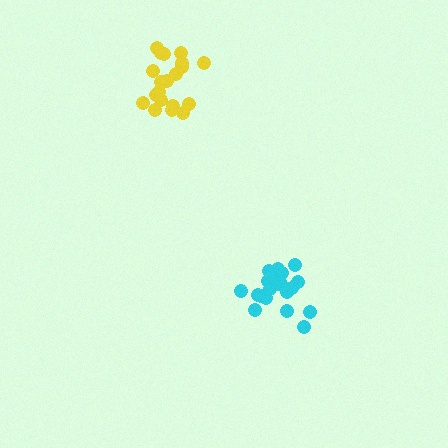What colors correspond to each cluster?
The clusters are colored: cyan, yellow.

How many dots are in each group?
Group 1: 21 dots, Group 2: 20 dots (41 total).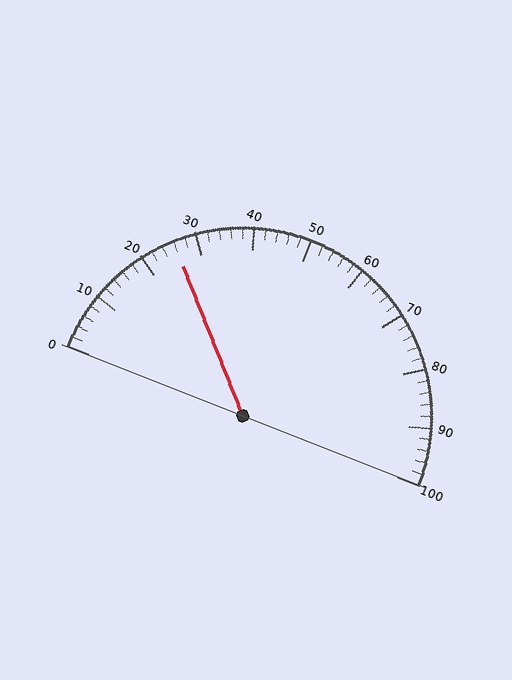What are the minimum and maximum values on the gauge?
The gauge ranges from 0 to 100.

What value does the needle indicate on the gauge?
The needle indicates approximately 26.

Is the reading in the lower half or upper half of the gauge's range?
The reading is in the lower half of the range (0 to 100).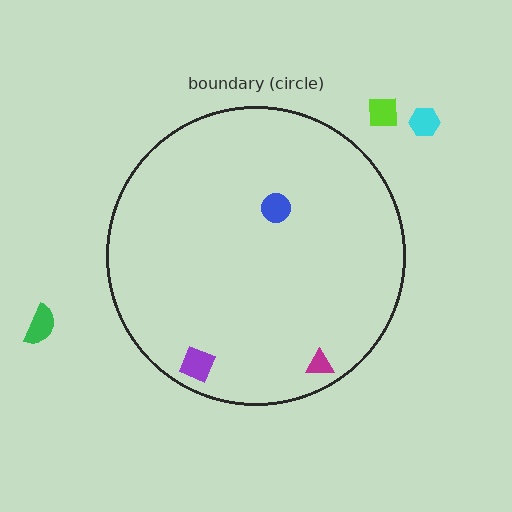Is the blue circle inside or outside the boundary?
Inside.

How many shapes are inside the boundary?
3 inside, 3 outside.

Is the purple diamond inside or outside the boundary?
Inside.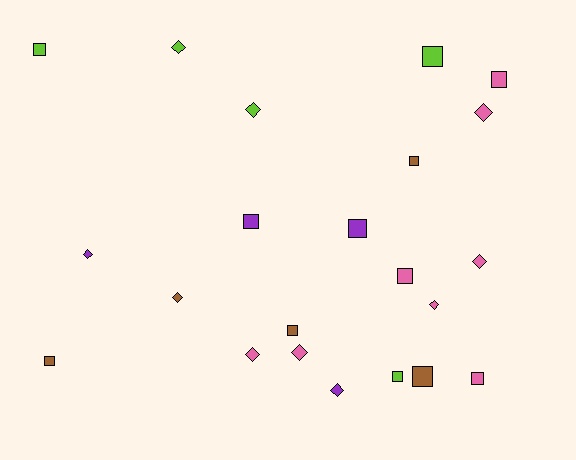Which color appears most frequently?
Pink, with 8 objects.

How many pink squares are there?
There are 3 pink squares.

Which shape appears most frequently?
Square, with 12 objects.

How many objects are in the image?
There are 22 objects.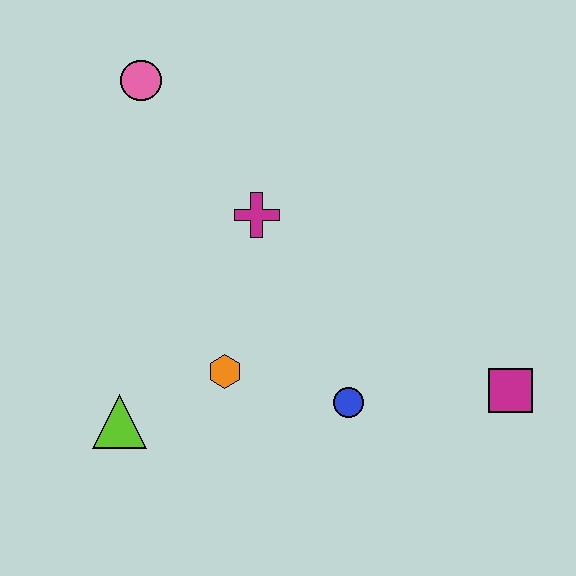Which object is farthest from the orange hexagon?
The pink circle is farthest from the orange hexagon.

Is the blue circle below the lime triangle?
No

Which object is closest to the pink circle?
The magenta cross is closest to the pink circle.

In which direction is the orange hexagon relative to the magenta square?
The orange hexagon is to the left of the magenta square.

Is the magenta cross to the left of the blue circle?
Yes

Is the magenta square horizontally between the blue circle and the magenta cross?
No